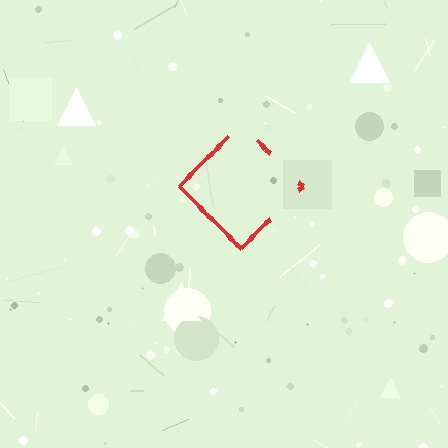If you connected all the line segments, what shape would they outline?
They would outline a diamond.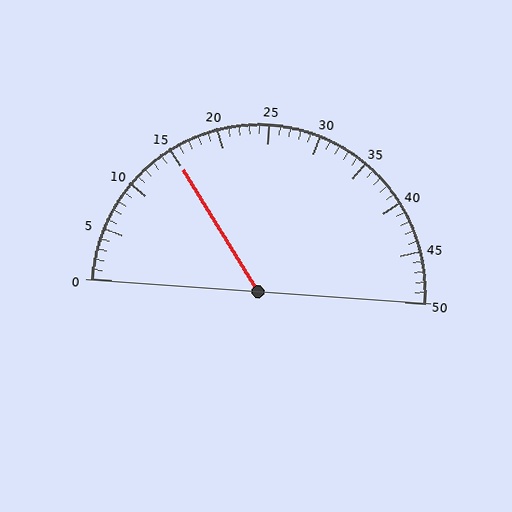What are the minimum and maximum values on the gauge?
The gauge ranges from 0 to 50.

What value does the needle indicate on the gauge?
The needle indicates approximately 15.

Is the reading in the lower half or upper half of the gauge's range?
The reading is in the lower half of the range (0 to 50).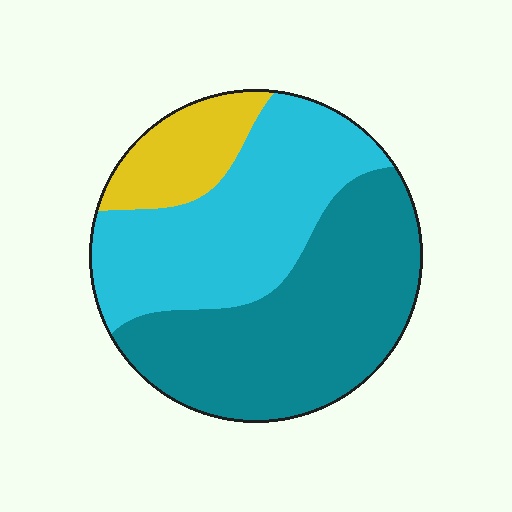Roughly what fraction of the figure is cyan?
Cyan takes up between a quarter and a half of the figure.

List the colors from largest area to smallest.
From largest to smallest: teal, cyan, yellow.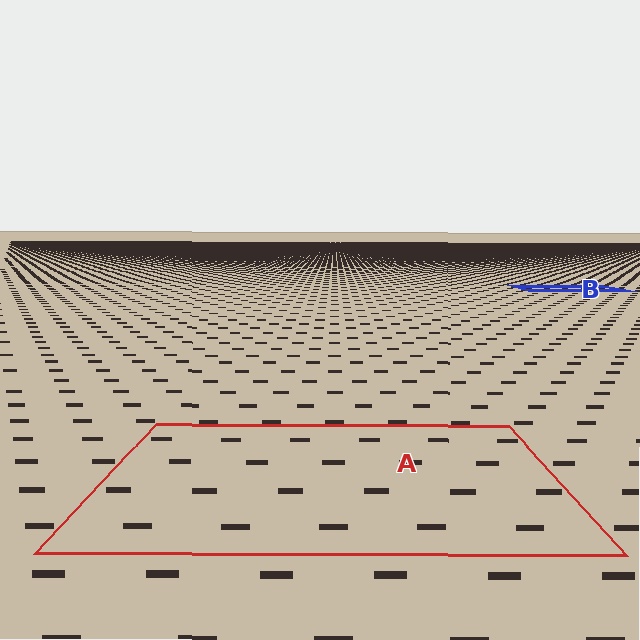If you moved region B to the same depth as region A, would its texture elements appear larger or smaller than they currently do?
They would appear larger. At a closer depth, the same texture elements are projected at a bigger on-screen size.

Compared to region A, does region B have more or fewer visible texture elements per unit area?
Region B has more texture elements per unit area — they are packed more densely because it is farther away.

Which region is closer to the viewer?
Region A is closer. The texture elements there are larger and more spread out.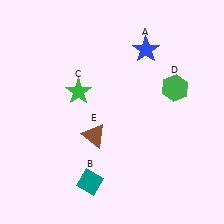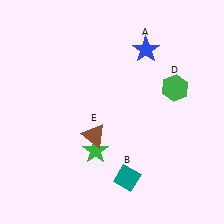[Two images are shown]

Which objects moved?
The objects that moved are: the teal diamond (B), the green star (C).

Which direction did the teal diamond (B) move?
The teal diamond (B) moved right.